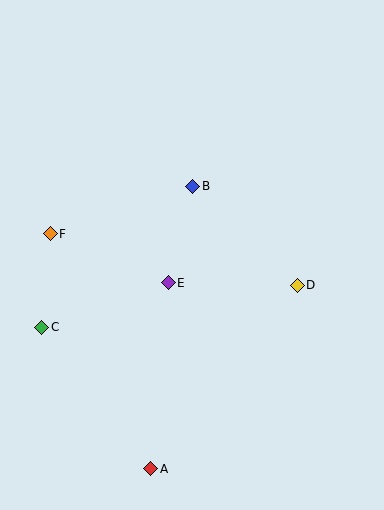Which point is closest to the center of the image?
Point E at (168, 283) is closest to the center.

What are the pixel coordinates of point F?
Point F is at (50, 234).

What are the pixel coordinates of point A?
Point A is at (151, 469).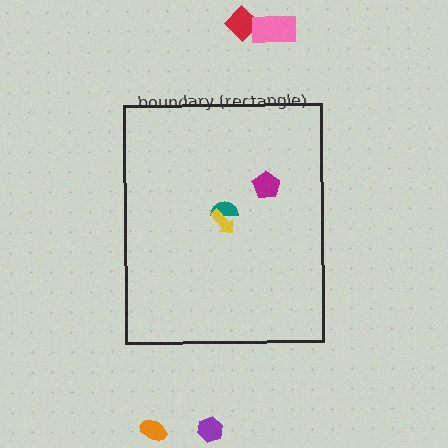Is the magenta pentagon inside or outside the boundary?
Inside.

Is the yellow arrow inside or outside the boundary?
Inside.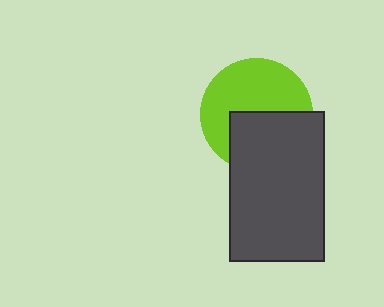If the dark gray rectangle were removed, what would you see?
You would see the complete lime circle.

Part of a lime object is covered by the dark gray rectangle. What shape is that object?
It is a circle.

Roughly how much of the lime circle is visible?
About half of it is visible (roughly 58%).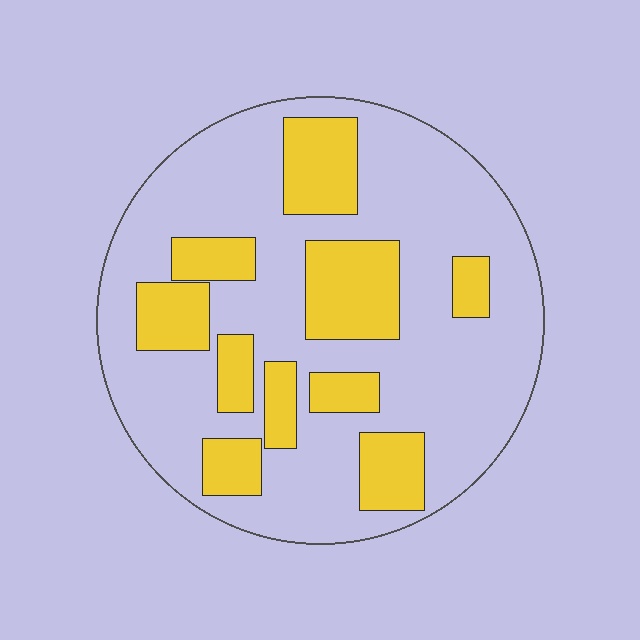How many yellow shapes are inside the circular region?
10.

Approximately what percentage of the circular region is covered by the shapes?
Approximately 30%.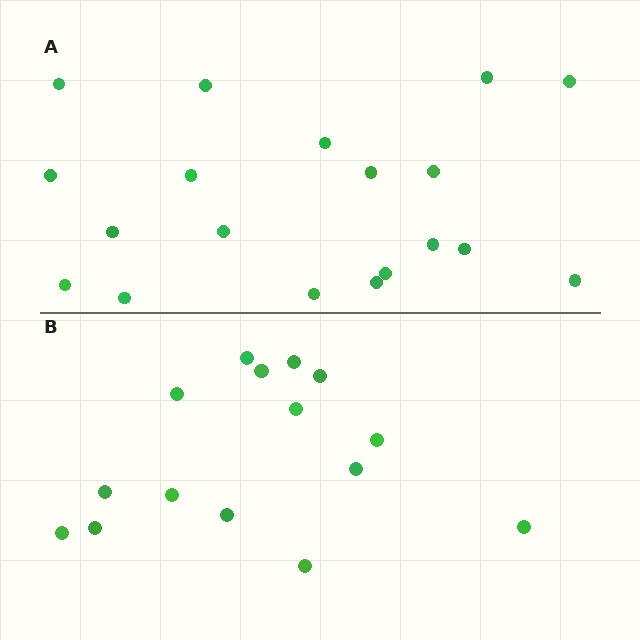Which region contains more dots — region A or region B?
Region A (the top region) has more dots.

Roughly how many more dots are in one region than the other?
Region A has about 4 more dots than region B.